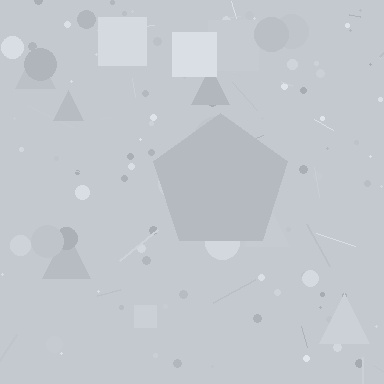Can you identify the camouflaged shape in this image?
The camouflaged shape is a pentagon.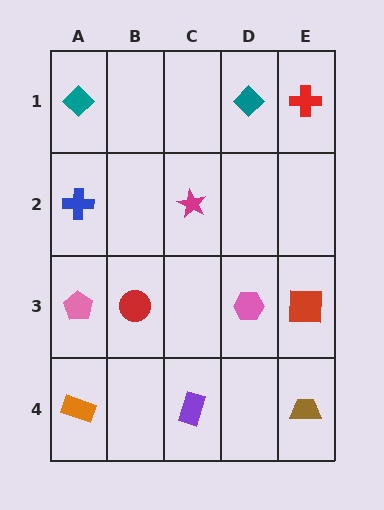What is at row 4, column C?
A purple rectangle.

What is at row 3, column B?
A red circle.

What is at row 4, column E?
A brown trapezoid.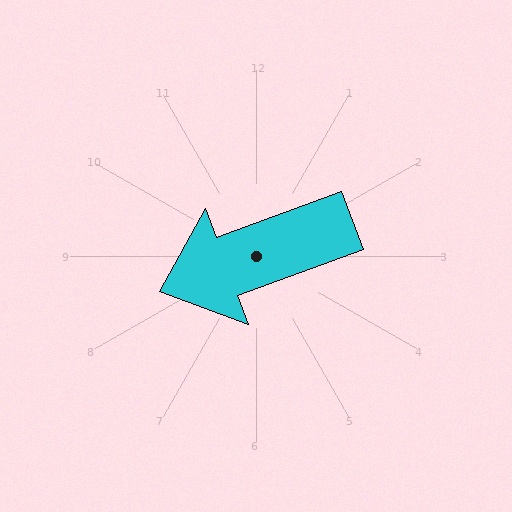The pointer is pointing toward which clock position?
Roughly 8 o'clock.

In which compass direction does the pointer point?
West.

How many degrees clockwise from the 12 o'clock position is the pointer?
Approximately 250 degrees.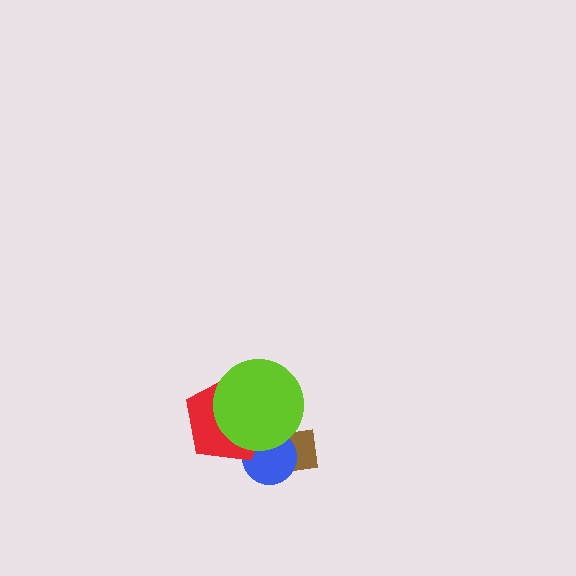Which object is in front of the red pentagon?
The lime circle is in front of the red pentagon.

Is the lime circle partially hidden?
No, no other shape covers it.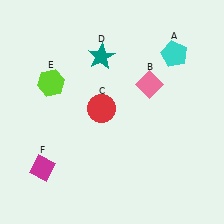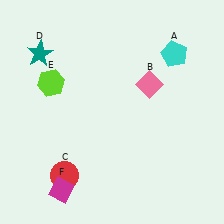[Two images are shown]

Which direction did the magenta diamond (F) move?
The magenta diamond (F) moved down.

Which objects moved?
The objects that moved are: the red circle (C), the teal star (D), the magenta diamond (F).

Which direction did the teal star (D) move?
The teal star (D) moved left.